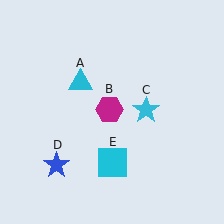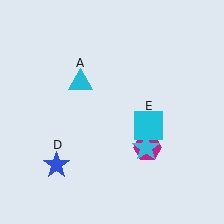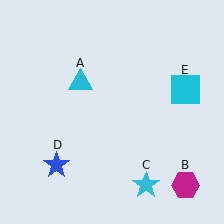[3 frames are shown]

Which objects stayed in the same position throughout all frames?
Cyan triangle (object A) and blue star (object D) remained stationary.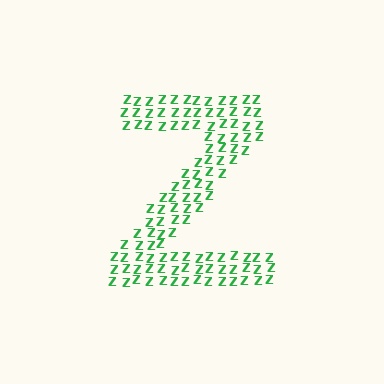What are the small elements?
The small elements are letter Z's.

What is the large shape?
The large shape is the letter Z.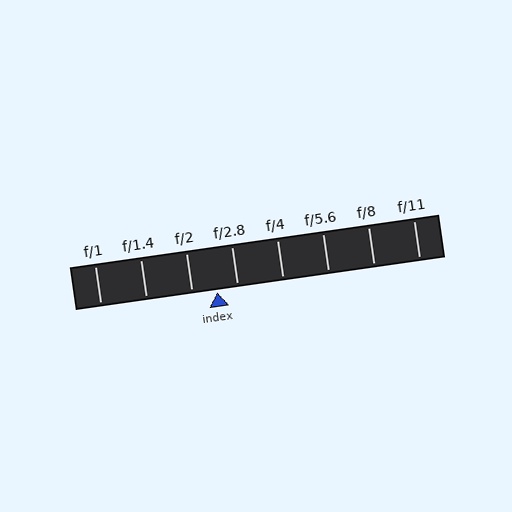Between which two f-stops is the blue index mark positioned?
The index mark is between f/2 and f/2.8.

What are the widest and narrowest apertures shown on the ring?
The widest aperture shown is f/1 and the narrowest is f/11.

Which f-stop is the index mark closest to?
The index mark is closest to f/2.8.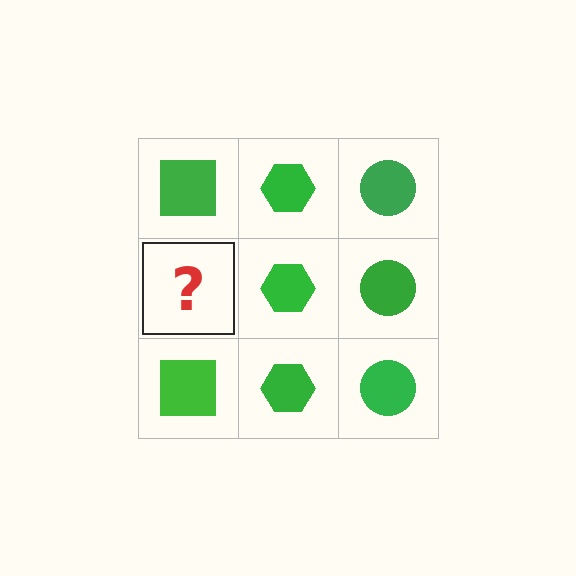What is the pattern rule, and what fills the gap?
The rule is that each column has a consistent shape. The gap should be filled with a green square.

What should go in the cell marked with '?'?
The missing cell should contain a green square.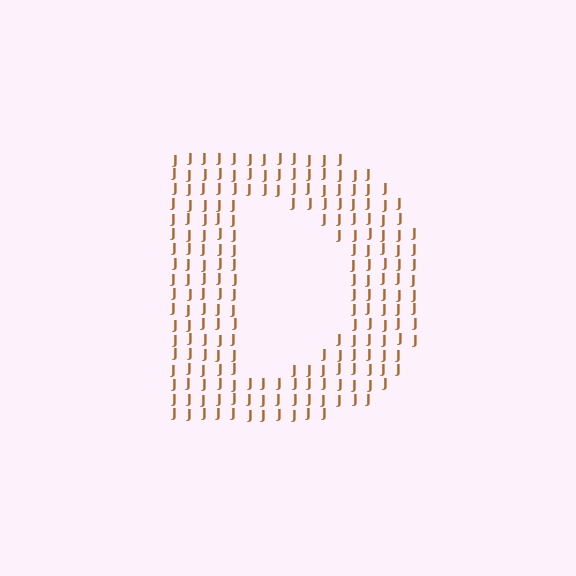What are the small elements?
The small elements are letter J's.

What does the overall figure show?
The overall figure shows the letter D.